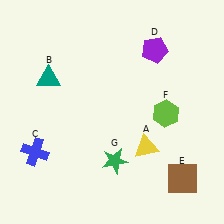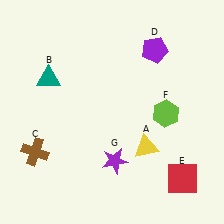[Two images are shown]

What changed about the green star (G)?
In Image 1, G is green. In Image 2, it changed to purple.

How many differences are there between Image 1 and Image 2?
There are 3 differences between the two images.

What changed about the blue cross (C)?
In Image 1, C is blue. In Image 2, it changed to brown.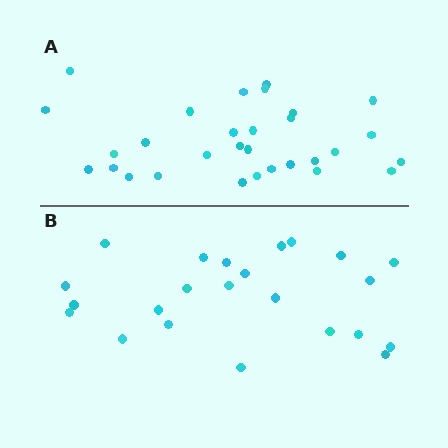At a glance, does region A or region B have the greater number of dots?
Region A (the top region) has more dots.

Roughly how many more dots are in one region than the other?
Region A has roughly 8 or so more dots than region B.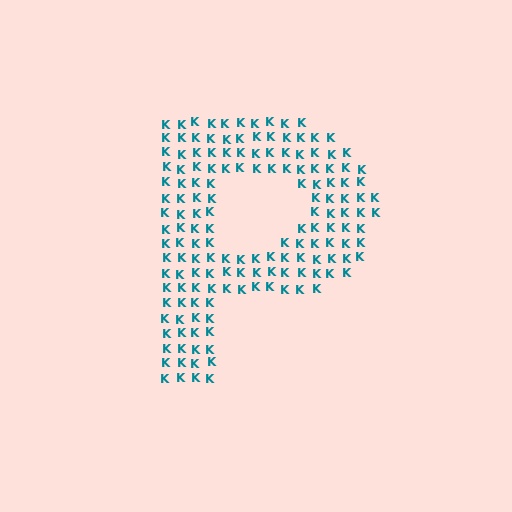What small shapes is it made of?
It is made of small letter K's.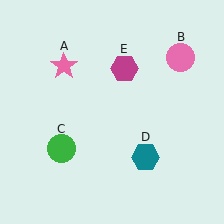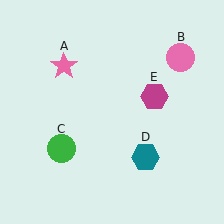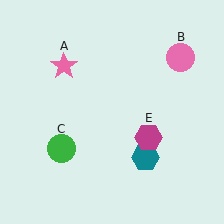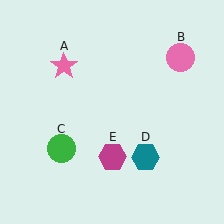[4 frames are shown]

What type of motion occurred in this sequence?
The magenta hexagon (object E) rotated clockwise around the center of the scene.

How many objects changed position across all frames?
1 object changed position: magenta hexagon (object E).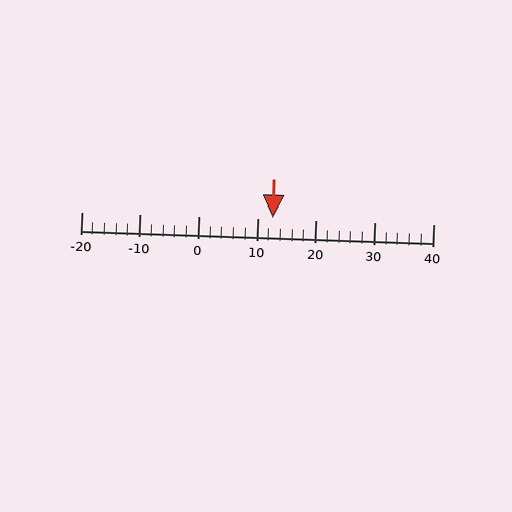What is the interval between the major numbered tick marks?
The major tick marks are spaced 10 units apart.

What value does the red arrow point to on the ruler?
The red arrow points to approximately 13.